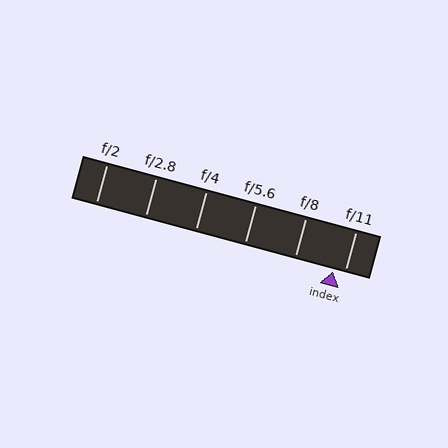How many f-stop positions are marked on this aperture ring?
There are 6 f-stop positions marked.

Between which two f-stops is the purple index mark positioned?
The index mark is between f/8 and f/11.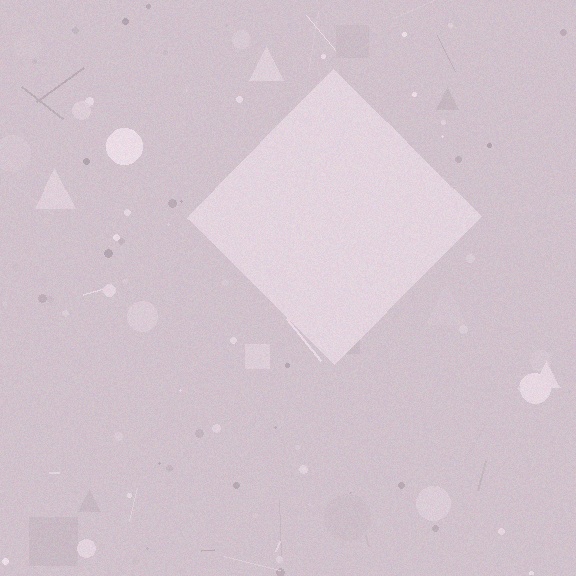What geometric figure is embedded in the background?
A diamond is embedded in the background.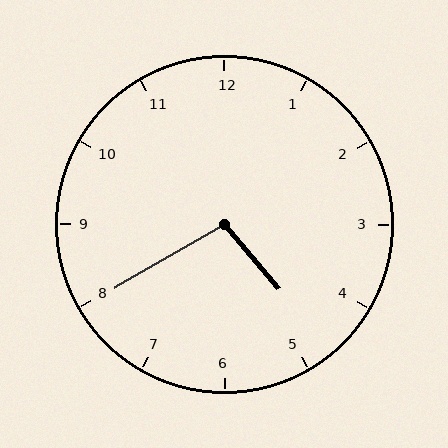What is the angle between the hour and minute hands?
Approximately 100 degrees.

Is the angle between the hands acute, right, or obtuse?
It is obtuse.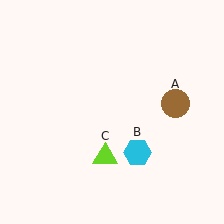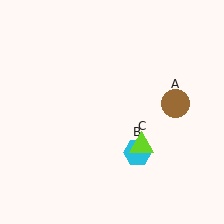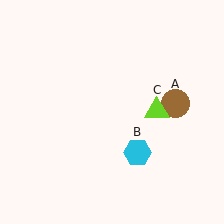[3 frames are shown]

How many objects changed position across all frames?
1 object changed position: lime triangle (object C).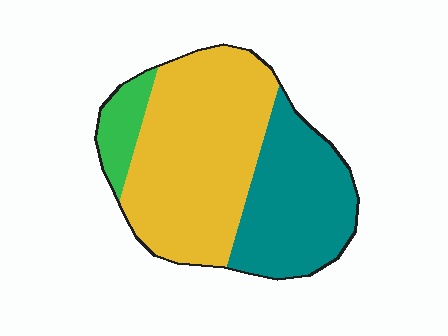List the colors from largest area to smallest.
From largest to smallest: yellow, teal, green.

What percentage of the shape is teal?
Teal takes up about one third (1/3) of the shape.